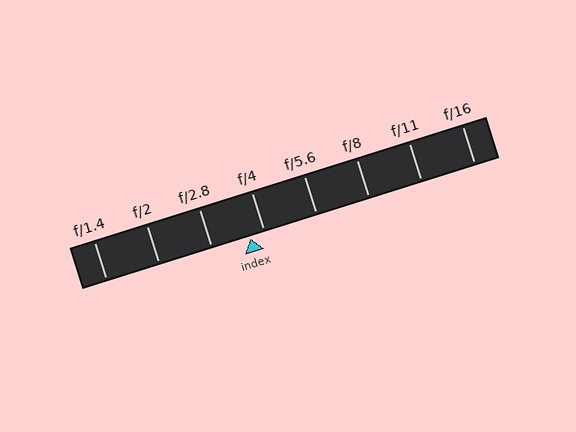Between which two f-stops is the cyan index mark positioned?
The index mark is between f/2.8 and f/4.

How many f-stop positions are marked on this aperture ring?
There are 8 f-stop positions marked.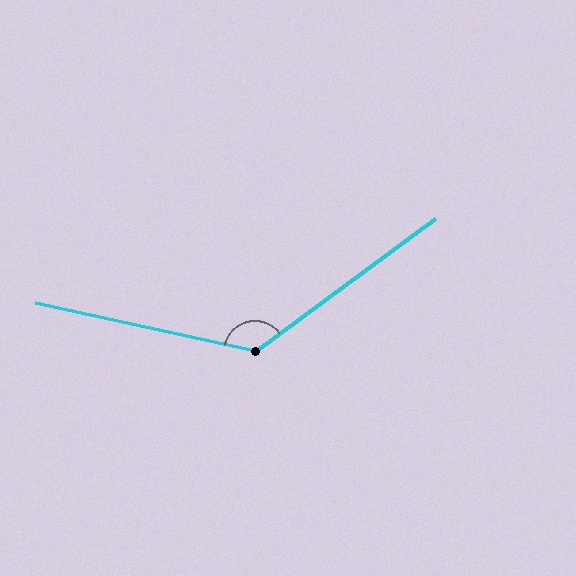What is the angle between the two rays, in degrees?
Approximately 131 degrees.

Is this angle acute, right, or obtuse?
It is obtuse.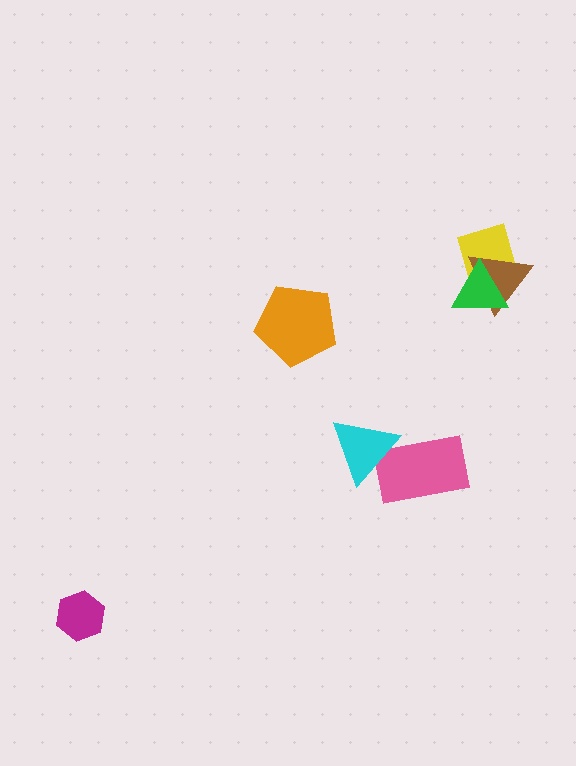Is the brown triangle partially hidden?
Yes, it is partially covered by another shape.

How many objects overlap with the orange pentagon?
0 objects overlap with the orange pentagon.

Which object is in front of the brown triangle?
The green triangle is in front of the brown triangle.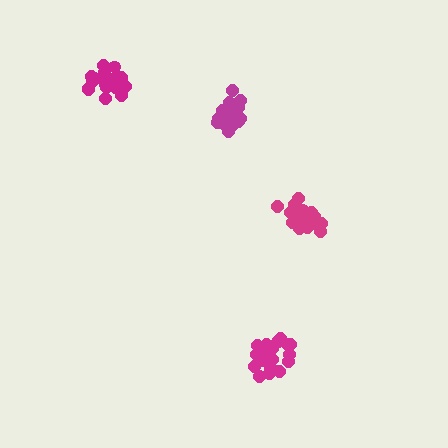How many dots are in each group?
Group 1: 21 dots, Group 2: 16 dots, Group 3: 21 dots, Group 4: 20 dots (78 total).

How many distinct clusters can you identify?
There are 4 distinct clusters.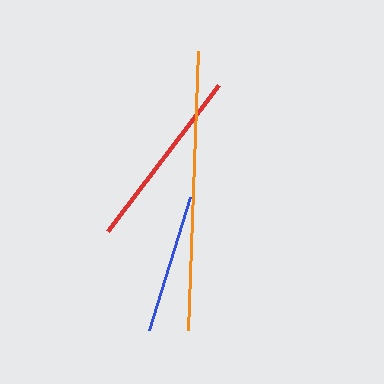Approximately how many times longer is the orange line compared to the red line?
The orange line is approximately 1.5 times the length of the red line.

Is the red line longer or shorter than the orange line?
The orange line is longer than the red line.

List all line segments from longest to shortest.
From longest to shortest: orange, red, blue.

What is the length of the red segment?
The red segment is approximately 183 pixels long.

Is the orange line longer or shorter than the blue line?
The orange line is longer than the blue line.